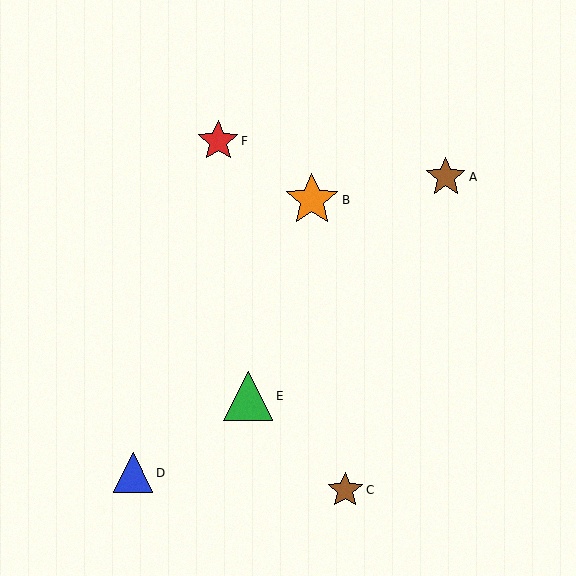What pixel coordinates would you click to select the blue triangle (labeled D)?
Click at (133, 473) to select the blue triangle D.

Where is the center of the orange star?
The center of the orange star is at (312, 200).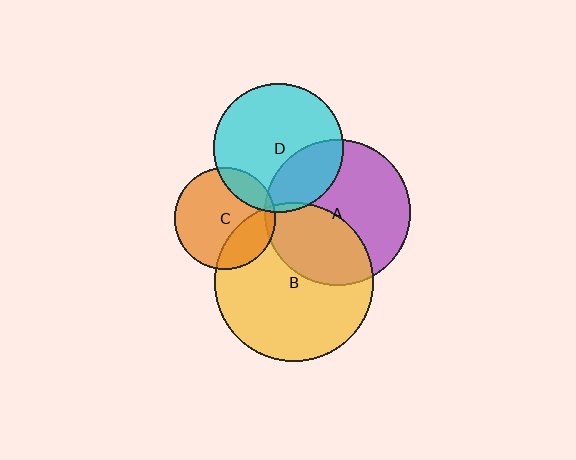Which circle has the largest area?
Circle B (yellow).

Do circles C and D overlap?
Yes.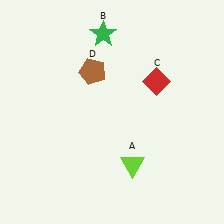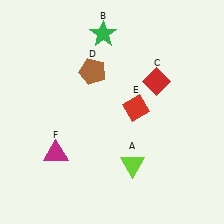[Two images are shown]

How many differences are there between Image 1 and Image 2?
There are 2 differences between the two images.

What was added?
A red diamond (E), a magenta triangle (F) were added in Image 2.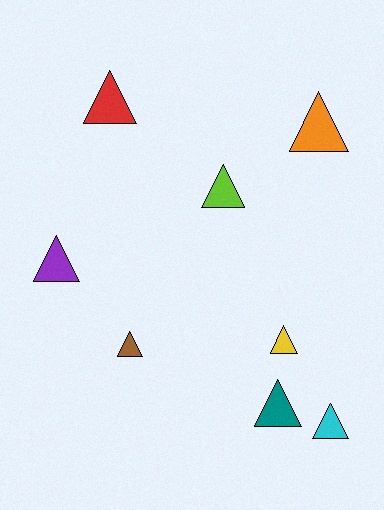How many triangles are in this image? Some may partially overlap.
There are 8 triangles.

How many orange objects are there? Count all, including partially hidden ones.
There is 1 orange object.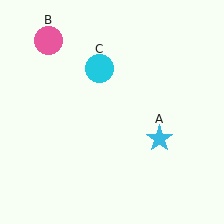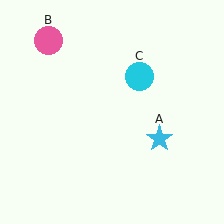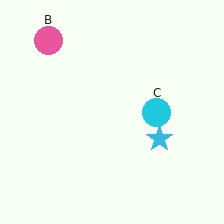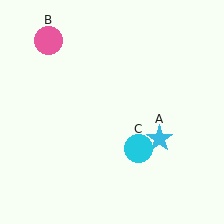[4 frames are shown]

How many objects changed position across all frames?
1 object changed position: cyan circle (object C).